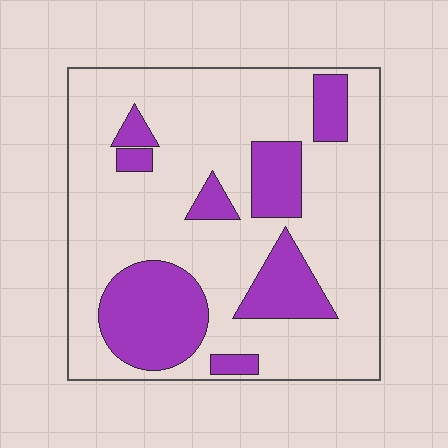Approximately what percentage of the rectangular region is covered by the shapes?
Approximately 25%.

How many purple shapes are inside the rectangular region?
8.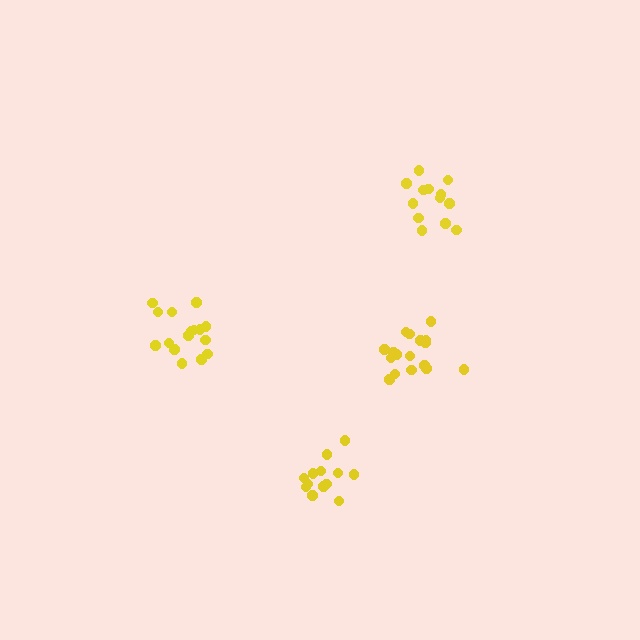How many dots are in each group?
Group 1: 13 dots, Group 2: 17 dots, Group 3: 17 dots, Group 4: 13 dots (60 total).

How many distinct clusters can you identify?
There are 4 distinct clusters.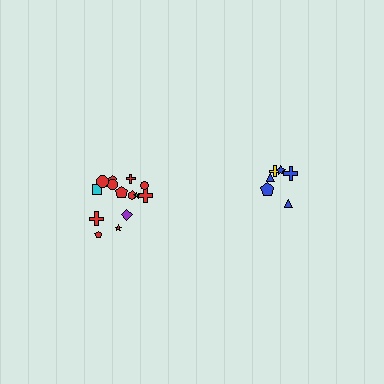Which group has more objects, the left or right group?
The left group.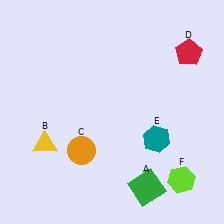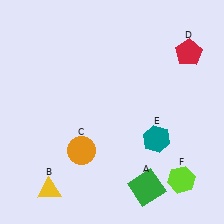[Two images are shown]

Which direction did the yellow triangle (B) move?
The yellow triangle (B) moved down.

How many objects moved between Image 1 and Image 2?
1 object moved between the two images.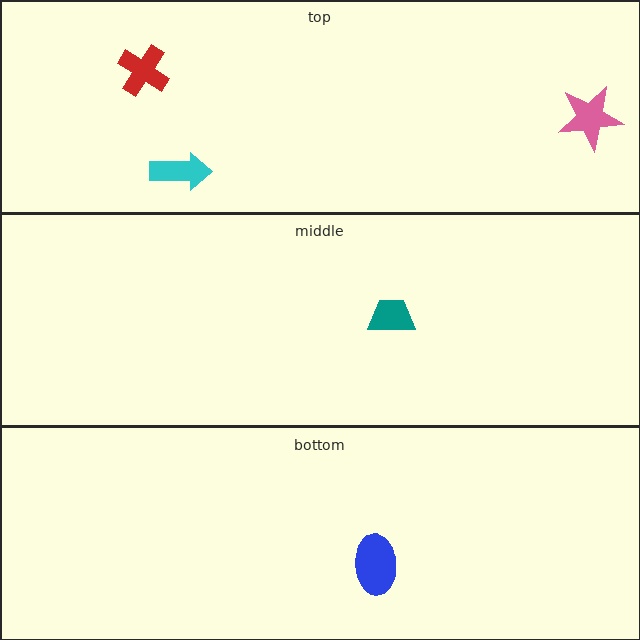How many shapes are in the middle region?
1.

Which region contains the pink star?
The top region.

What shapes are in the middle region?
The teal trapezoid.